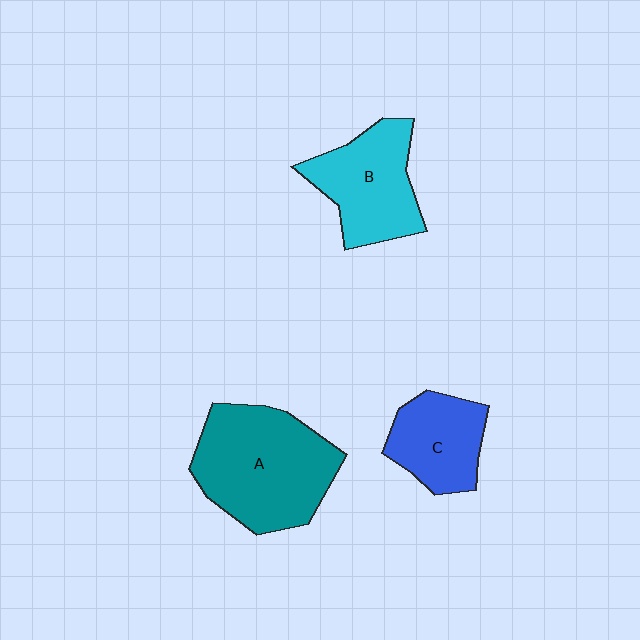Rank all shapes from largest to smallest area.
From largest to smallest: A (teal), B (cyan), C (blue).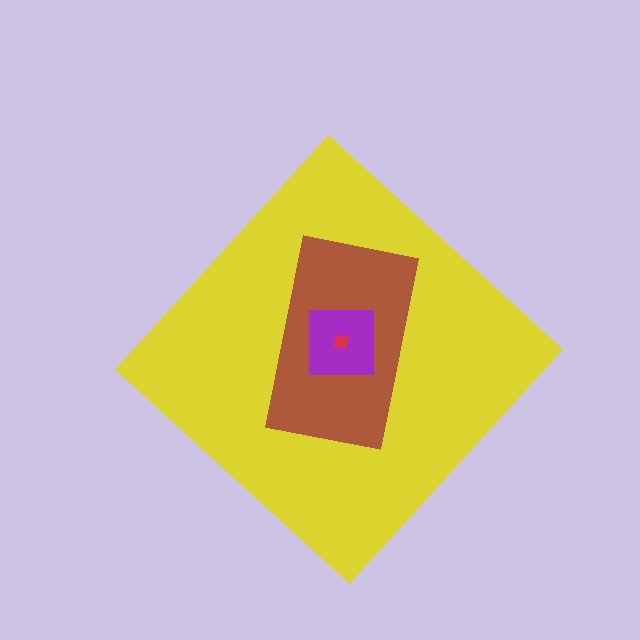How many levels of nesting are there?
4.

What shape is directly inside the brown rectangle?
The purple square.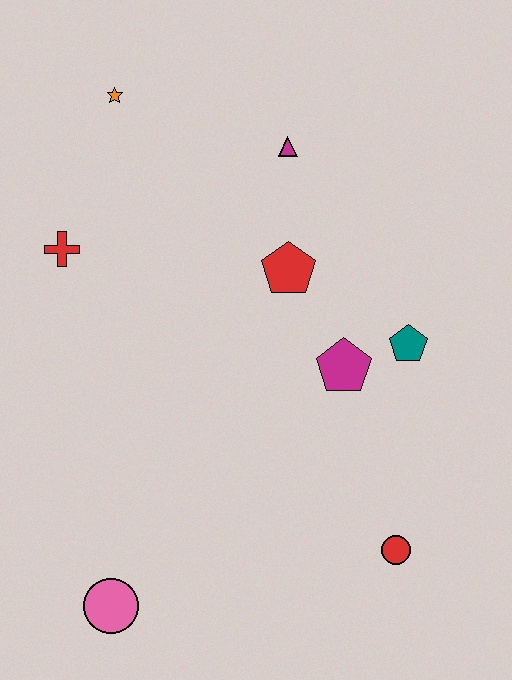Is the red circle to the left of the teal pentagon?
Yes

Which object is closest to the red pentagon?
The magenta pentagon is closest to the red pentagon.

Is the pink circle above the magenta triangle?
No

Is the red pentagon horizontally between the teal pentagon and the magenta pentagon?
No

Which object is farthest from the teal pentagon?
The pink circle is farthest from the teal pentagon.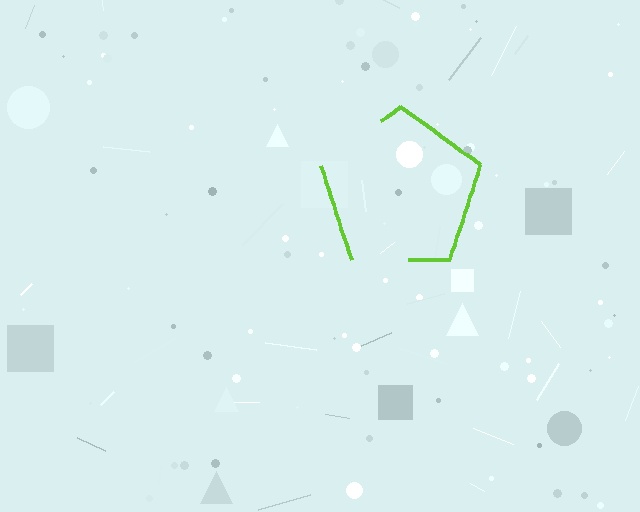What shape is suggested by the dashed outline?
The dashed outline suggests a pentagon.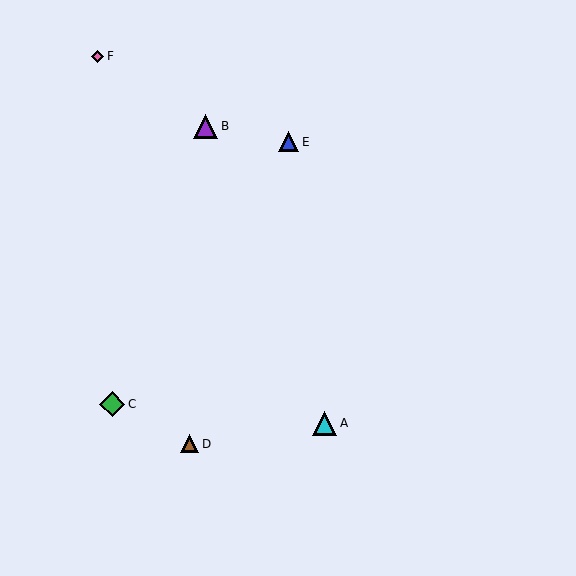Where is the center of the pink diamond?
The center of the pink diamond is at (98, 56).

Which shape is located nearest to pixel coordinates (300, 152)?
The blue triangle (labeled E) at (289, 142) is nearest to that location.